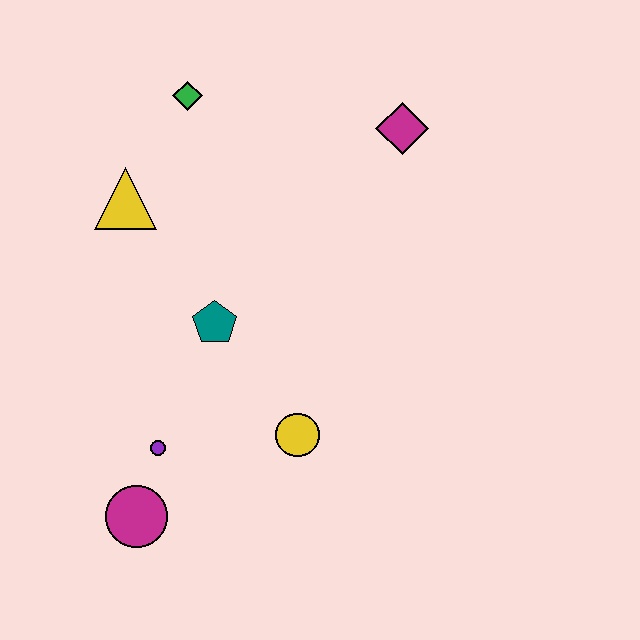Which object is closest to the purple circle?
The magenta circle is closest to the purple circle.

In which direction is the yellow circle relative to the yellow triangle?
The yellow circle is below the yellow triangle.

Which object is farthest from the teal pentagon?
The magenta diamond is farthest from the teal pentagon.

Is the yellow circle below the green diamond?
Yes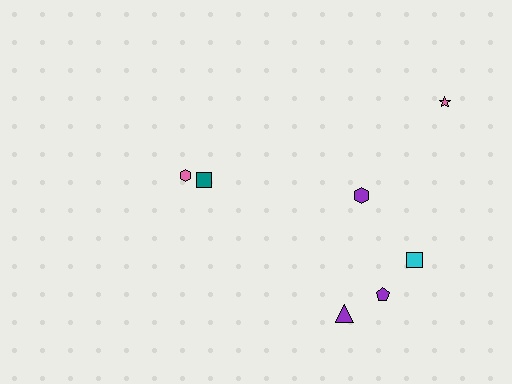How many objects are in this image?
There are 7 objects.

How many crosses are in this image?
There are no crosses.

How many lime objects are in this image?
There are no lime objects.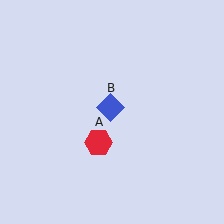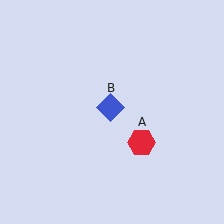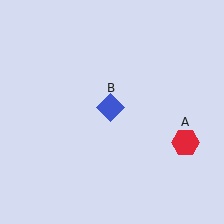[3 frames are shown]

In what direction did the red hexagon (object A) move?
The red hexagon (object A) moved right.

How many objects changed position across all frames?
1 object changed position: red hexagon (object A).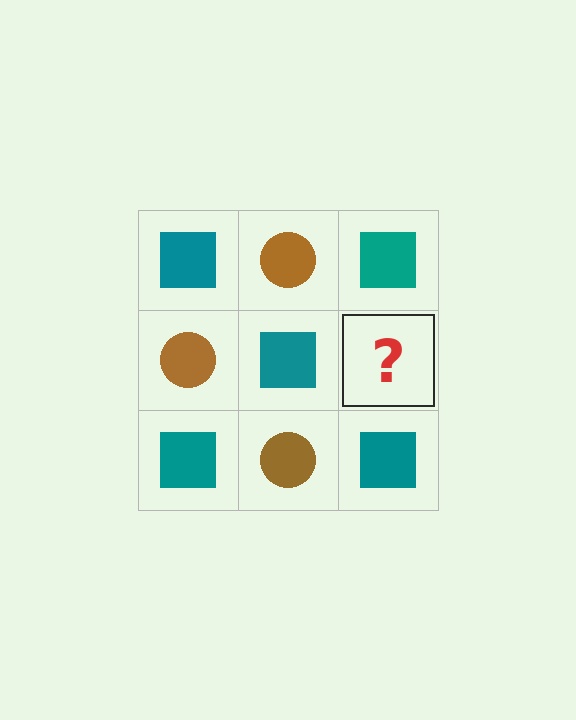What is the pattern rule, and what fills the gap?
The rule is that it alternates teal square and brown circle in a checkerboard pattern. The gap should be filled with a brown circle.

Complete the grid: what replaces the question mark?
The question mark should be replaced with a brown circle.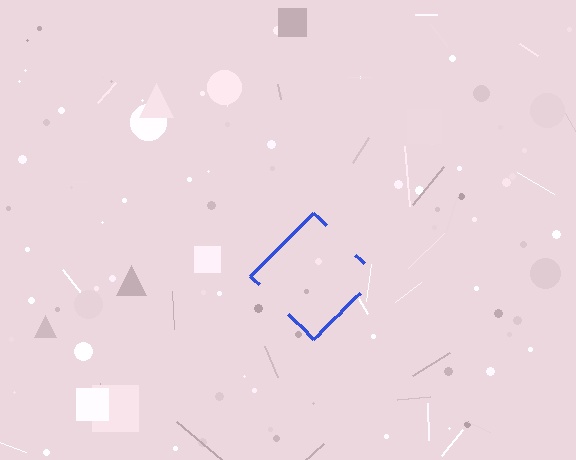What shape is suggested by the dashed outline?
The dashed outline suggests a diamond.